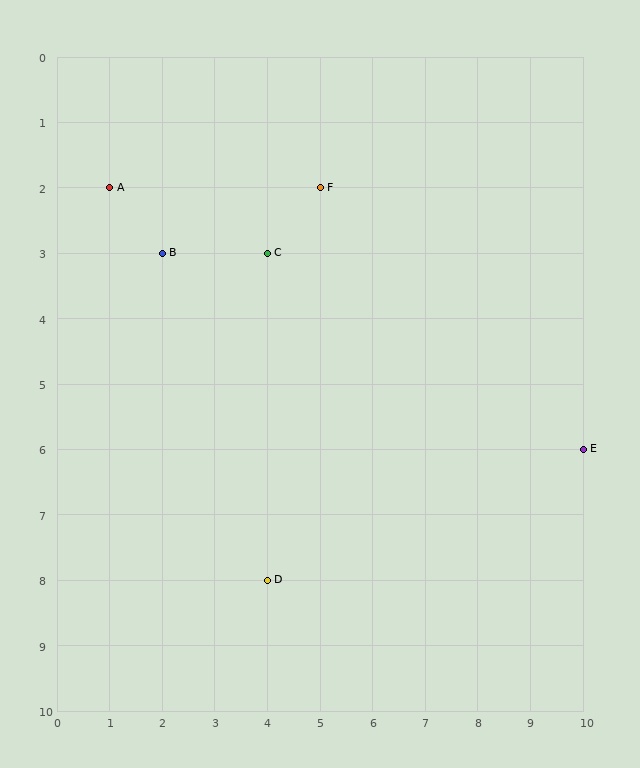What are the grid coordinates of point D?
Point D is at grid coordinates (4, 8).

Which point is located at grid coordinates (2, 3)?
Point B is at (2, 3).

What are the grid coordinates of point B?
Point B is at grid coordinates (2, 3).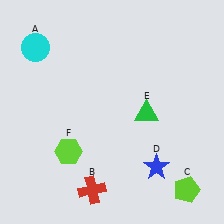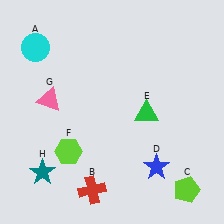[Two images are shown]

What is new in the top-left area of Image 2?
A pink triangle (G) was added in the top-left area of Image 2.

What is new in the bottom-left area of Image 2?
A teal star (H) was added in the bottom-left area of Image 2.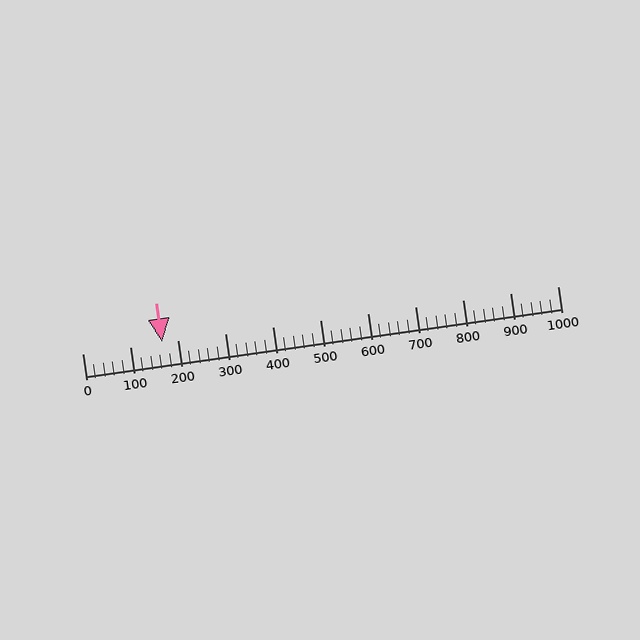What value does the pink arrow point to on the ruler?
The pink arrow points to approximately 168.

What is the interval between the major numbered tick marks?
The major tick marks are spaced 100 units apart.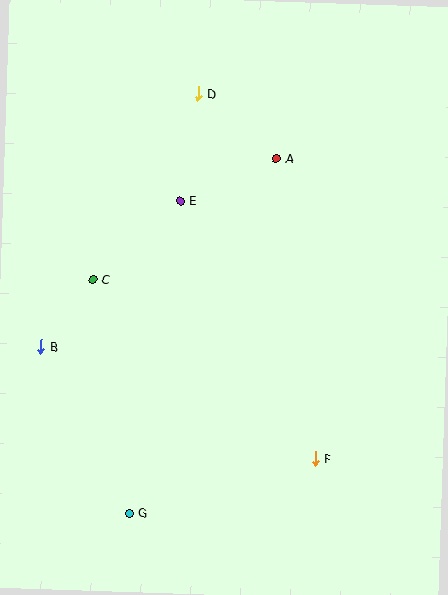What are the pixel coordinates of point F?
Point F is at (315, 459).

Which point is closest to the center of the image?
Point E at (181, 201) is closest to the center.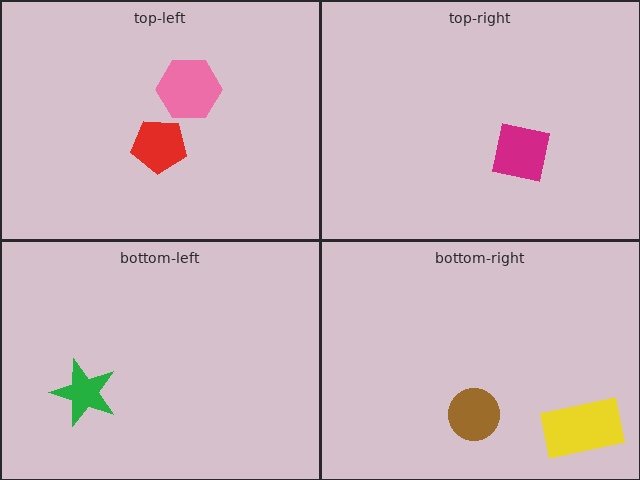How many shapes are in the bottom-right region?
2.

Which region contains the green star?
The bottom-left region.